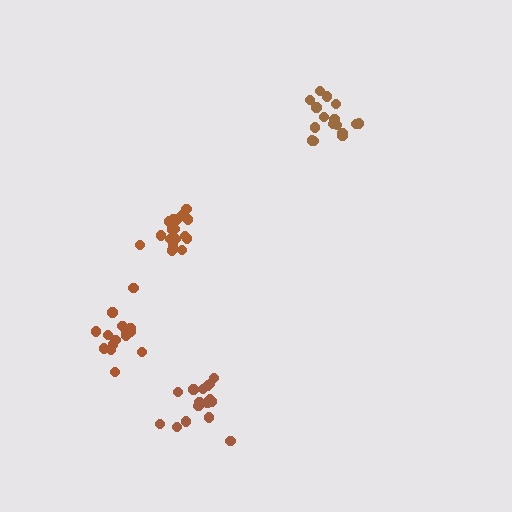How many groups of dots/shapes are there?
There are 4 groups.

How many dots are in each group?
Group 1: 19 dots, Group 2: 17 dots, Group 3: 16 dots, Group 4: 15 dots (67 total).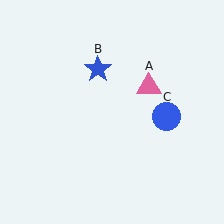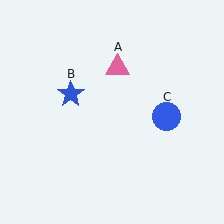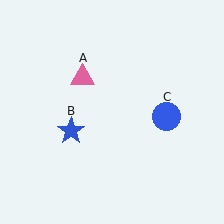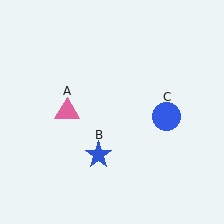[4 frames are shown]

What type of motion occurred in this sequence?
The pink triangle (object A), blue star (object B) rotated counterclockwise around the center of the scene.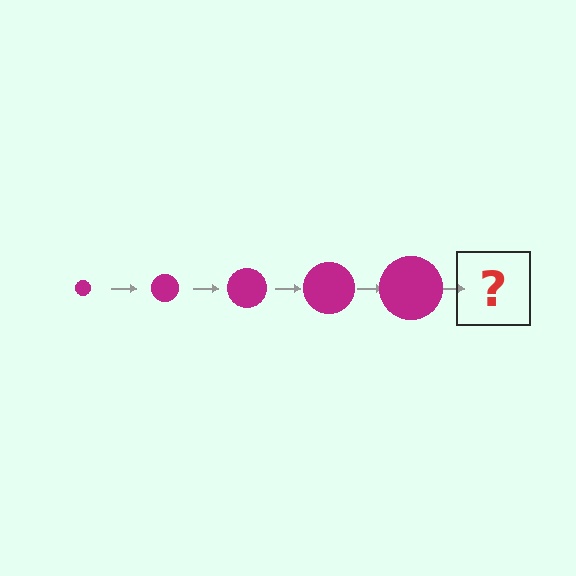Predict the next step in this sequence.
The next step is a magenta circle, larger than the previous one.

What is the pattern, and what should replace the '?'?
The pattern is that the circle gets progressively larger each step. The '?' should be a magenta circle, larger than the previous one.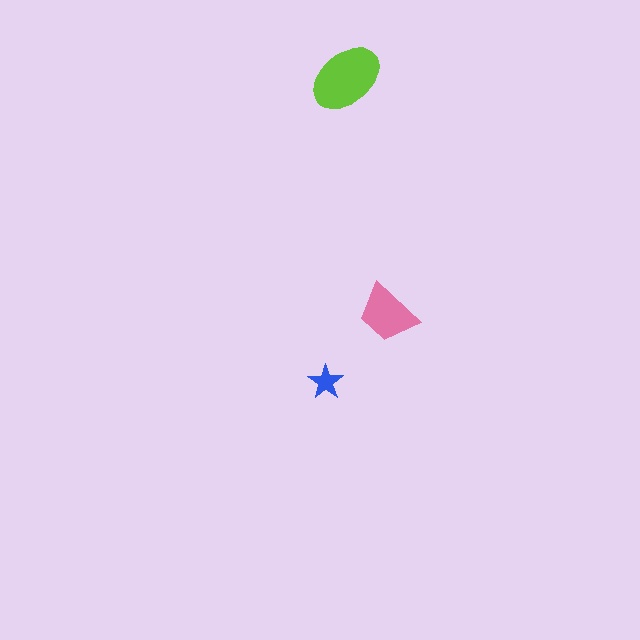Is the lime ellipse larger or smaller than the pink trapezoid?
Larger.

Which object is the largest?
The lime ellipse.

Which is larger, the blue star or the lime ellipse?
The lime ellipse.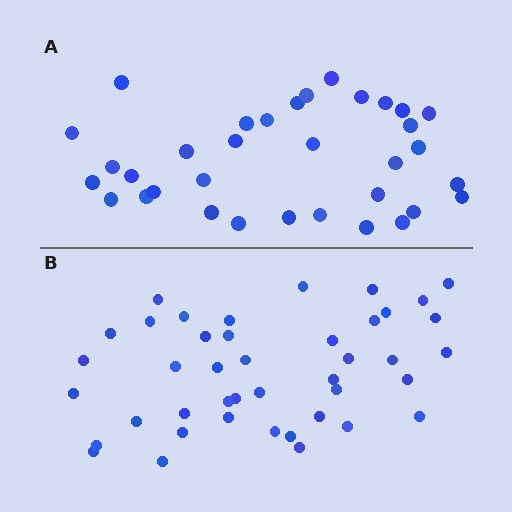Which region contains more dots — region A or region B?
Region B (the bottom region) has more dots.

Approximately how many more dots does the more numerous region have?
Region B has roughly 8 or so more dots than region A.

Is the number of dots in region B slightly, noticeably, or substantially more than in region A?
Region B has only slightly more — the two regions are fairly close. The ratio is roughly 1.2 to 1.